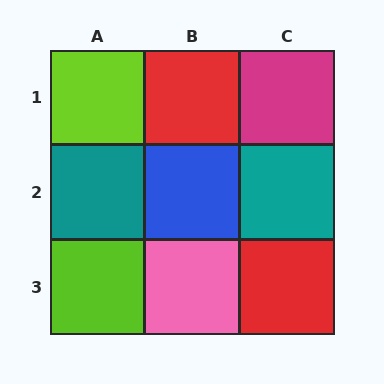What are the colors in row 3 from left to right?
Lime, pink, red.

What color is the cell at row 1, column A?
Lime.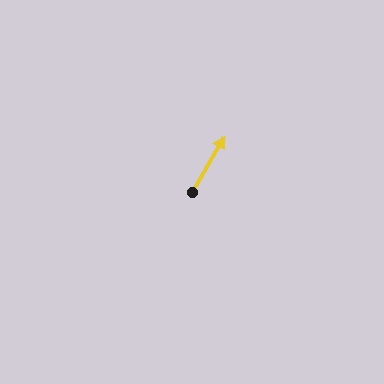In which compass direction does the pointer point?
Northeast.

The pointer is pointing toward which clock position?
Roughly 1 o'clock.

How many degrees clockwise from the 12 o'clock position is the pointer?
Approximately 30 degrees.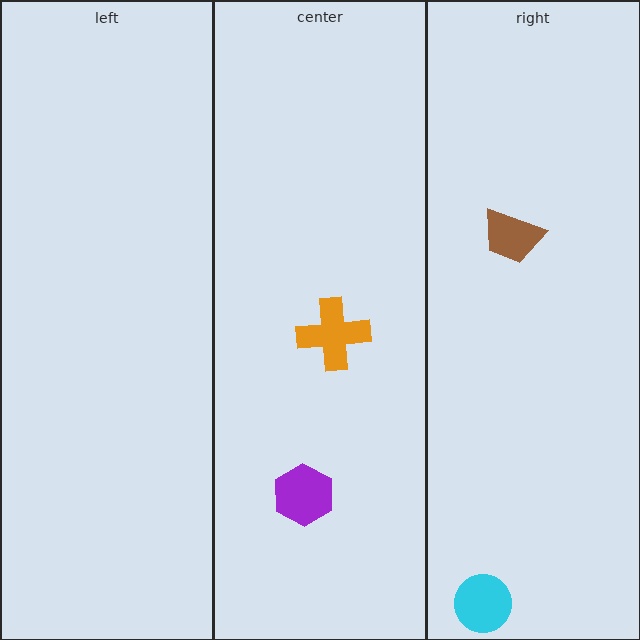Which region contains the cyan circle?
The right region.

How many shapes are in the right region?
2.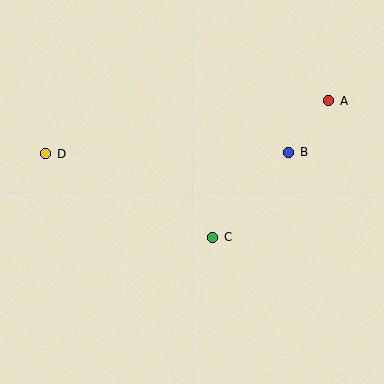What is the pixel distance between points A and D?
The distance between A and D is 288 pixels.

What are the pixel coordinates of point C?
Point C is at (213, 237).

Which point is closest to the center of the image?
Point C at (213, 237) is closest to the center.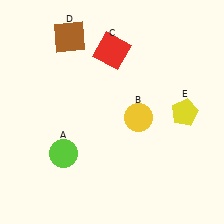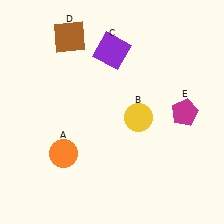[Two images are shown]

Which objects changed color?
A changed from lime to orange. C changed from red to purple. E changed from yellow to magenta.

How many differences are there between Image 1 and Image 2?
There are 3 differences between the two images.